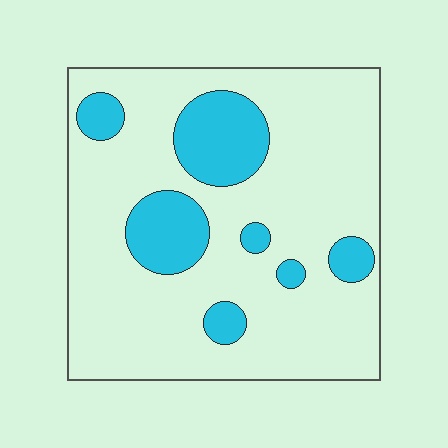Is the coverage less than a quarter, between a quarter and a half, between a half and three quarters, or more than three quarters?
Less than a quarter.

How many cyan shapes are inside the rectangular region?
7.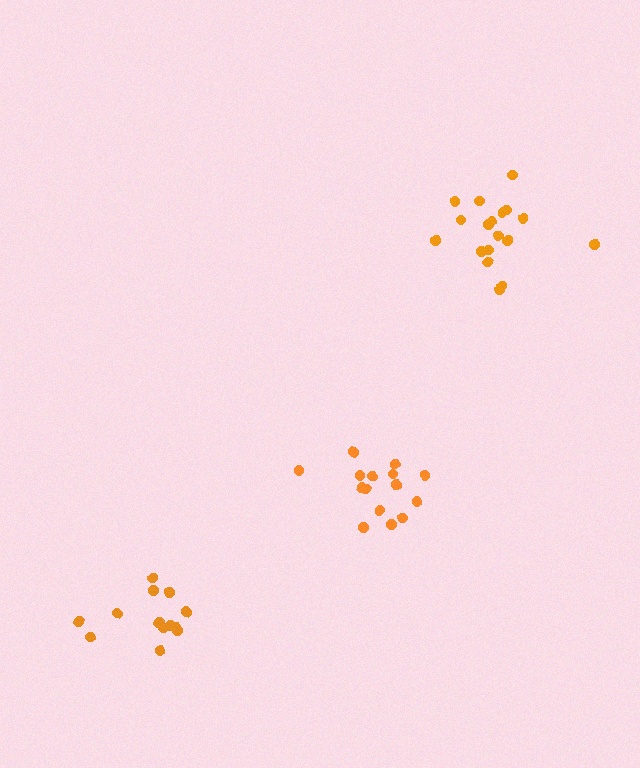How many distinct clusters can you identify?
There are 3 distinct clusters.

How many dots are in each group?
Group 1: 18 dots, Group 2: 15 dots, Group 3: 13 dots (46 total).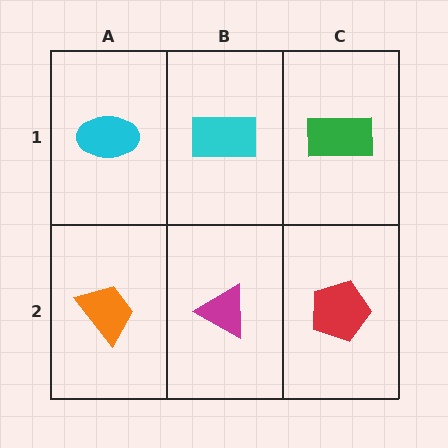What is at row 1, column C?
A green rectangle.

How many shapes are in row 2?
3 shapes.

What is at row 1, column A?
A cyan ellipse.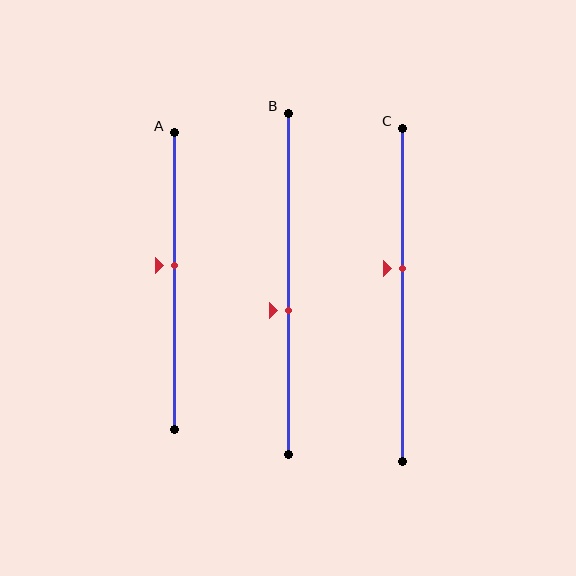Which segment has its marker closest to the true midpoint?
Segment A has its marker closest to the true midpoint.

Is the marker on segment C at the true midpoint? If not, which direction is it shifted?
No, the marker on segment C is shifted upward by about 8% of the segment length.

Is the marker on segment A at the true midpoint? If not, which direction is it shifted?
No, the marker on segment A is shifted upward by about 5% of the segment length.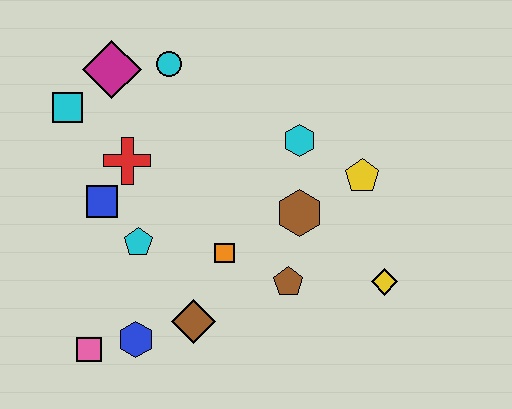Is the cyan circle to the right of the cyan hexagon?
No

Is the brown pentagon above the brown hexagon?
No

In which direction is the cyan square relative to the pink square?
The cyan square is above the pink square.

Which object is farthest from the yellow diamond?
The cyan square is farthest from the yellow diamond.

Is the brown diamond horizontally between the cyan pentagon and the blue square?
No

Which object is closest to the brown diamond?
The blue hexagon is closest to the brown diamond.